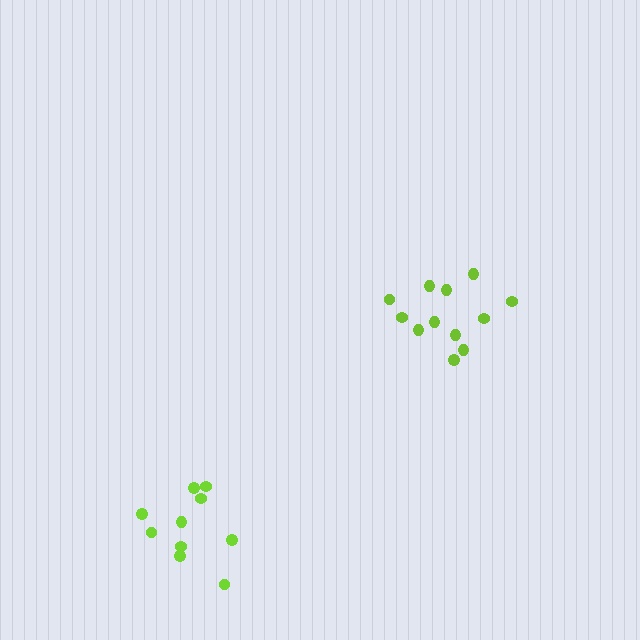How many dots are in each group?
Group 1: 12 dots, Group 2: 10 dots (22 total).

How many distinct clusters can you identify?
There are 2 distinct clusters.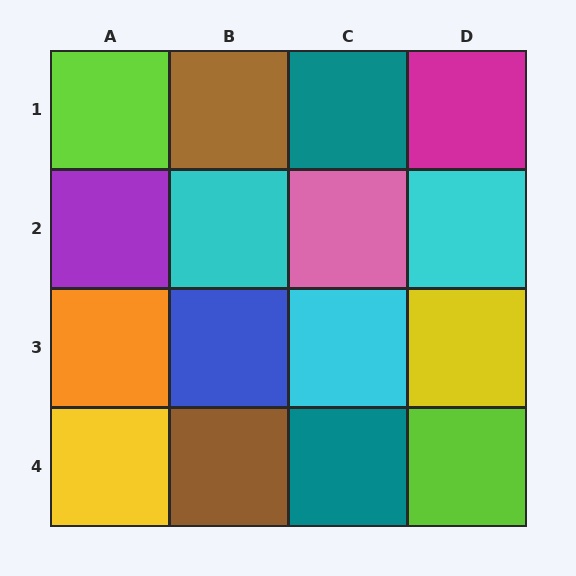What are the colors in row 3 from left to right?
Orange, blue, cyan, yellow.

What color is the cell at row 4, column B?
Brown.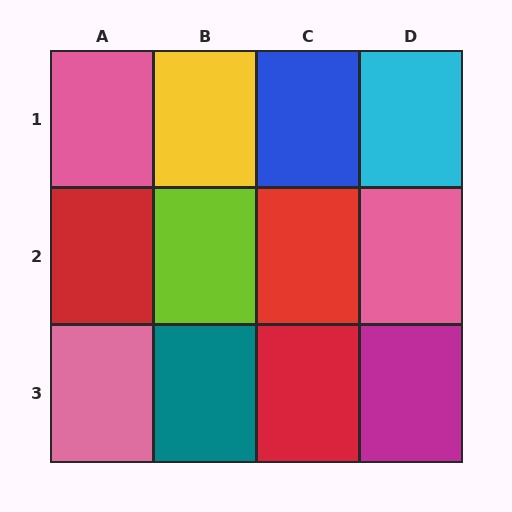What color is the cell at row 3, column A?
Pink.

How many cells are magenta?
1 cell is magenta.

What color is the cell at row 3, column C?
Red.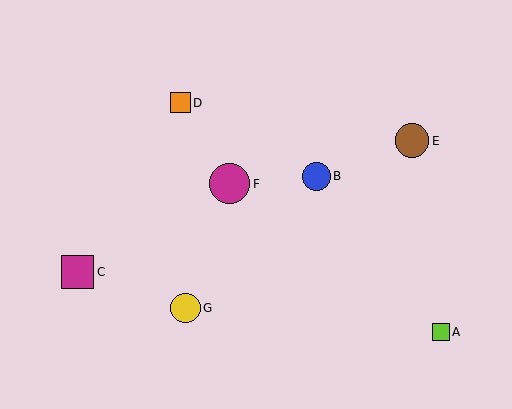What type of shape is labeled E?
Shape E is a brown circle.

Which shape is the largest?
The magenta circle (labeled F) is the largest.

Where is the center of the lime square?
The center of the lime square is at (441, 332).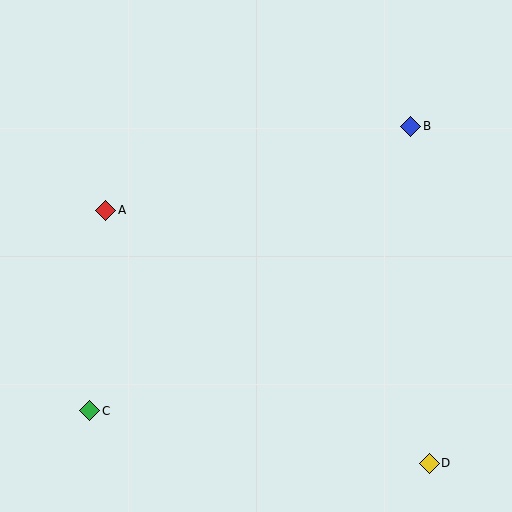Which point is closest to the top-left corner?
Point A is closest to the top-left corner.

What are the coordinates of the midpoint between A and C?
The midpoint between A and C is at (98, 311).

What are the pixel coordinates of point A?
Point A is at (106, 210).